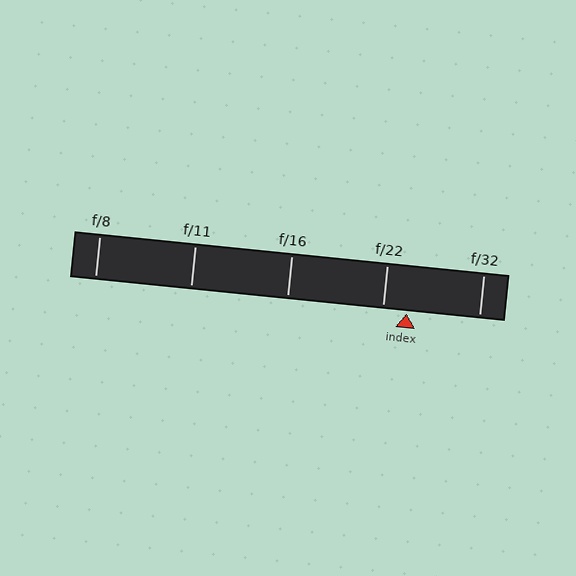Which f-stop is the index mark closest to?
The index mark is closest to f/22.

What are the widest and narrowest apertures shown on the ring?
The widest aperture shown is f/8 and the narrowest is f/32.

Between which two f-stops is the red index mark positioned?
The index mark is between f/22 and f/32.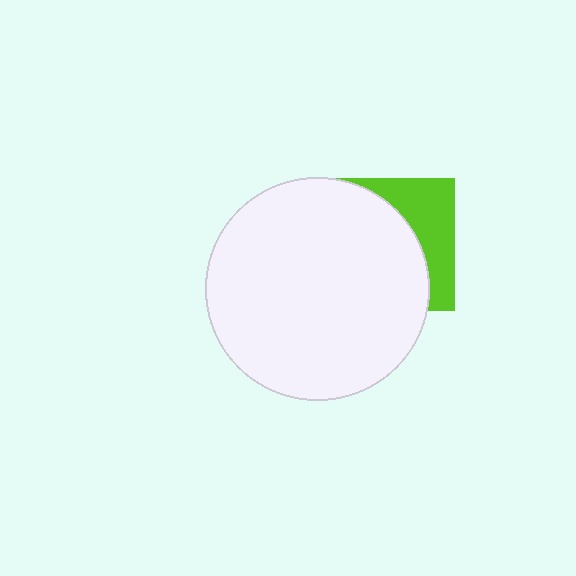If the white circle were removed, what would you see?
You would see the complete lime square.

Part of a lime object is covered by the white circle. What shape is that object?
It is a square.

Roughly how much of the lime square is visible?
A small part of it is visible (roughly 34%).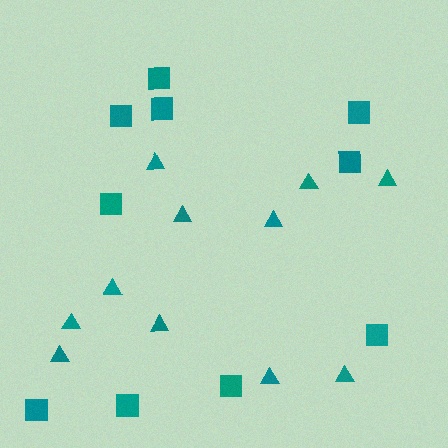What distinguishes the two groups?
There are 2 groups: one group of squares (10) and one group of triangles (11).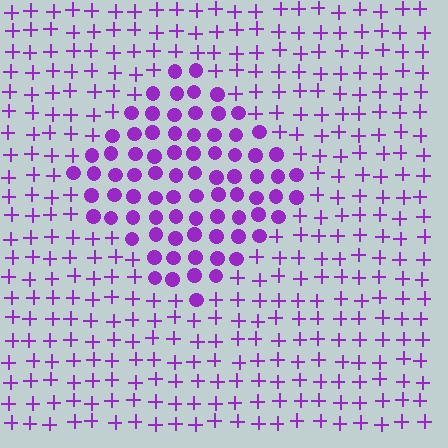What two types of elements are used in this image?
The image uses circles inside the diamond region and plus signs outside it.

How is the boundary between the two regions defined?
The boundary is defined by a change in element shape: circles inside vs. plus signs outside. All elements share the same color and spacing.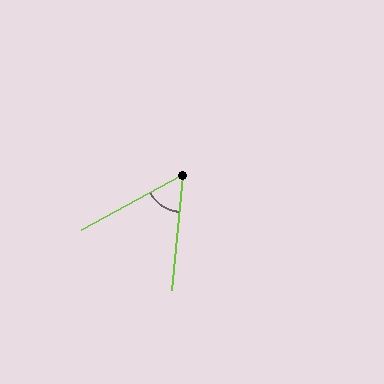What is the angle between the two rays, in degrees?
Approximately 56 degrees.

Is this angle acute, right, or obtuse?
It is acute.